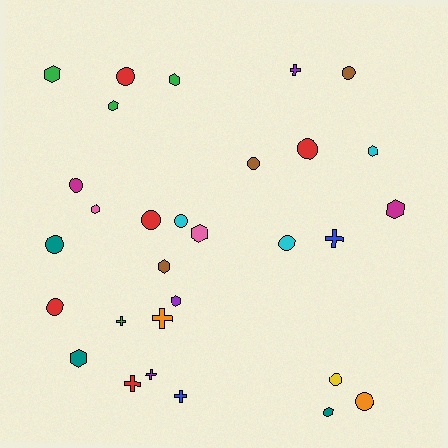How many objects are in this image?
There are 30 objects.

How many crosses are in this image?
There are 7 crosses.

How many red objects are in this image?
There are 5 red objects.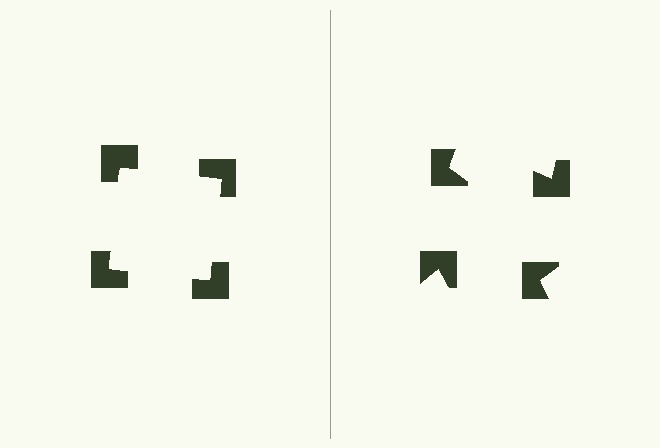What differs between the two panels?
The notched squares are positioned identically on both sides; only the wedge orientations differ. On the left they align to a square; on the right they are misaligned.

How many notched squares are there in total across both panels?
8 — 4 on each side.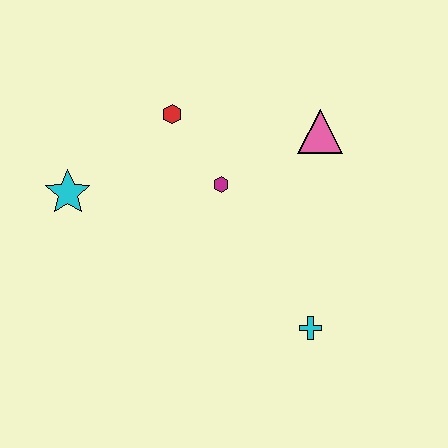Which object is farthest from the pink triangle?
The cyan star is farthest from the pink triangle.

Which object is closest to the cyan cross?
The magenta hexagon is closest to the cyan cross.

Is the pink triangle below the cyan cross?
No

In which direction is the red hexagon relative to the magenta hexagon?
The red hexagon is above the magenta hexagon.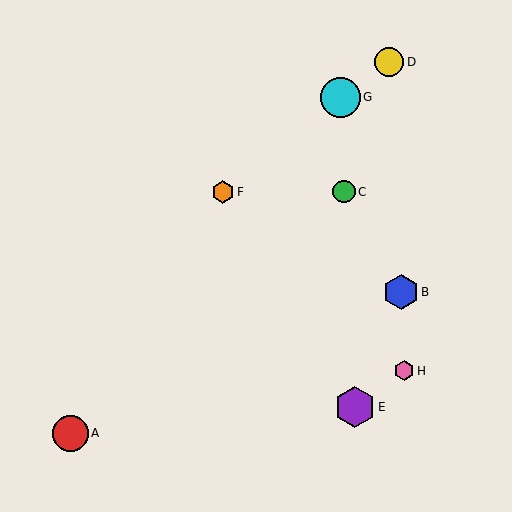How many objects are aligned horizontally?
2 objects (C, F) are aligned horizontally.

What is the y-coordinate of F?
Object F is at y≈192.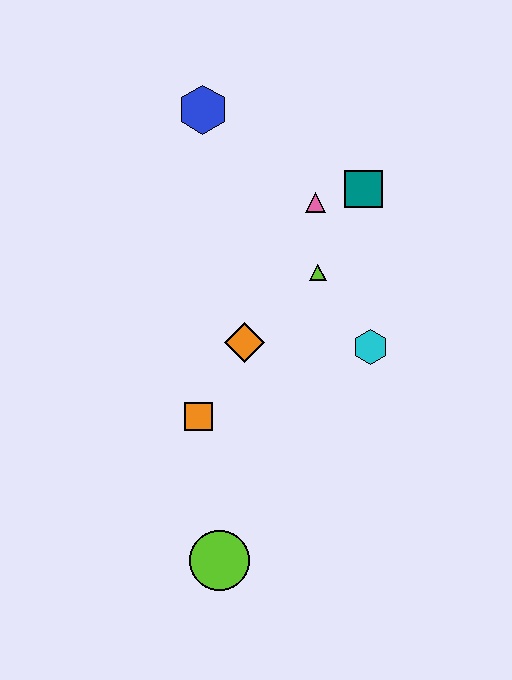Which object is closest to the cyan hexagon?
The lime triangle is closest to the cyan hexagon.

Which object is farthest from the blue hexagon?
The lime circle is farthest from the blue hexagon.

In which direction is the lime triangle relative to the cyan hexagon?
The lime triangle is above the cyan hexagon.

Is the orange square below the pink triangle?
Yes